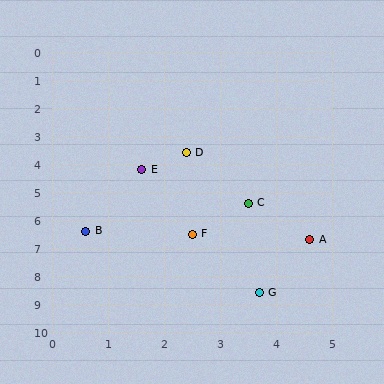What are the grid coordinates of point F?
Point F is at approximately (2.5, 6.5).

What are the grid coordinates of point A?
Point A is at approximately (4.6, 6.7).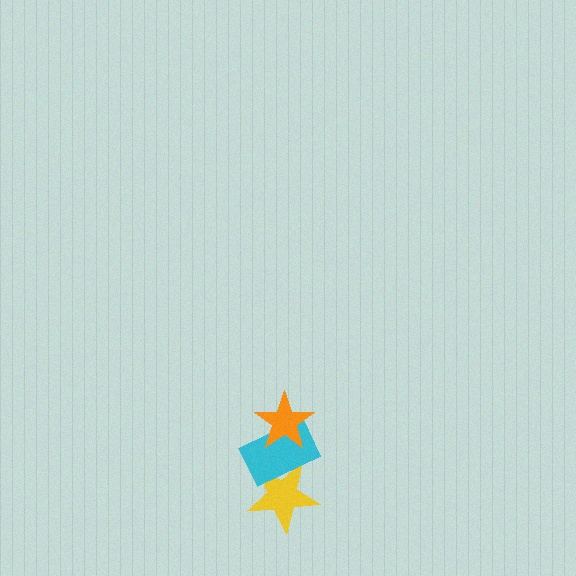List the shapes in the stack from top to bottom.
From top to bottom: the orange star, the cyan rectangle, the yellow star.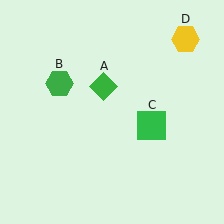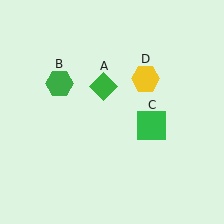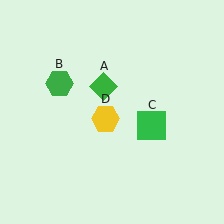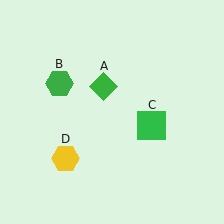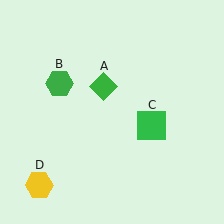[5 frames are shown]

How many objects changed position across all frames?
1 object changed position: yellow hexagon (object D).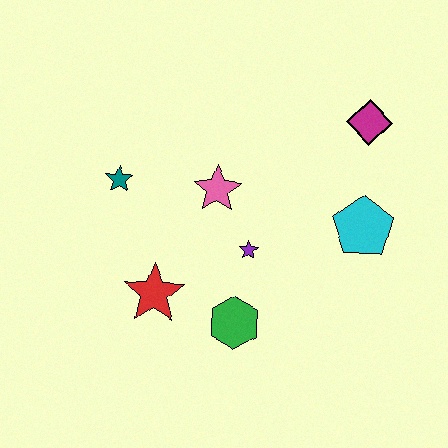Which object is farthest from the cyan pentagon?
The teal star is farthest from the cyan pentagon.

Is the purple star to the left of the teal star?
No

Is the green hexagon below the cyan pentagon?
Yes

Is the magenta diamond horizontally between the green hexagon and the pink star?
No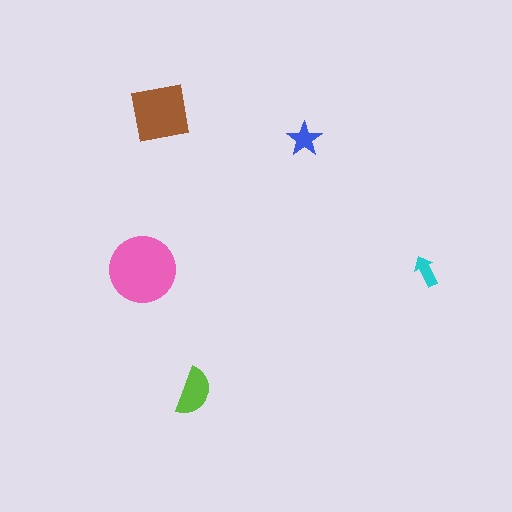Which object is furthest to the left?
The pink circle is leftmost.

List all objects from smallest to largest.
The cyan arrow, the blue star, the lime semicircle, the brown square, the pink circle.